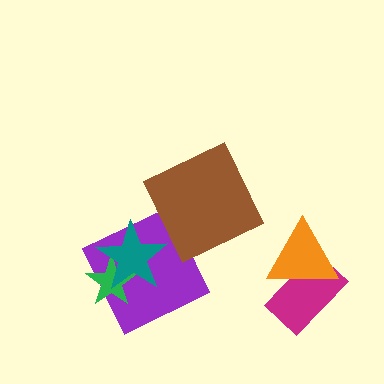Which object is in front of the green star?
The teal star is in front of the green star.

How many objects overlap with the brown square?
0 objects overlap with the brown square.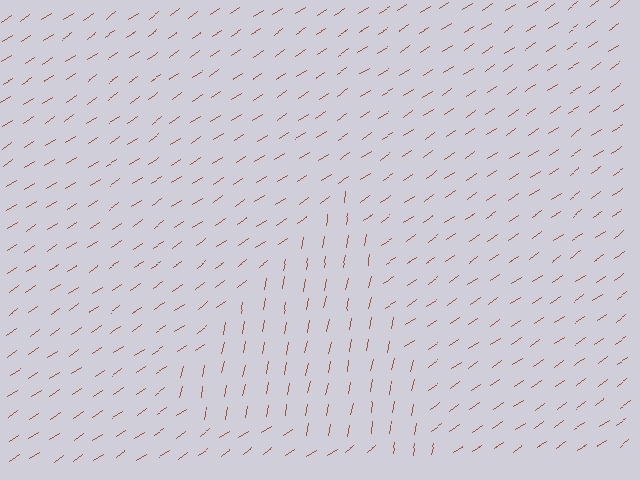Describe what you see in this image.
The image is filled with small brown line segments. A triangle region in the image has lines oriented differently from the surrounding lines, creating a visible texture boundary.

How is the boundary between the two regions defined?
The boundary is defined purely by a change in line orientation (approximately 45 degrees difference). All lines are the same color and thickness.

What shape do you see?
I see a triangle.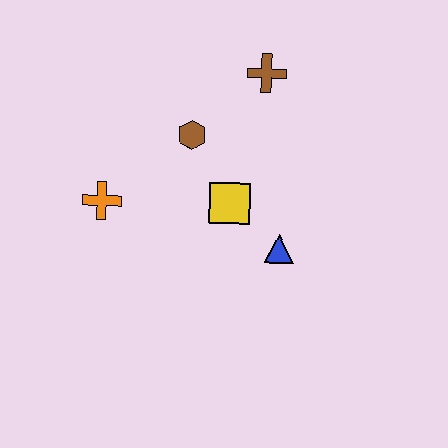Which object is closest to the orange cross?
The brown hexagon is closest to the orange cross.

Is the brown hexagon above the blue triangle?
Yes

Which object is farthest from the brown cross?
The orange cross is farthest from the brown cross.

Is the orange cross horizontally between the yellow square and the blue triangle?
No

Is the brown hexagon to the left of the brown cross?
Yes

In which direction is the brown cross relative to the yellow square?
The brown cross is above the yellow square.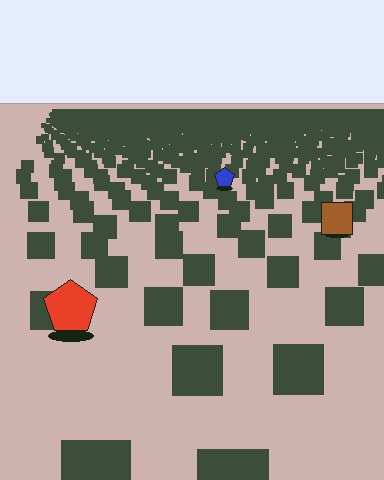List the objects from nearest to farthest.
From nearest to farthest: the red pentagon, the brown square, the blue pentagon.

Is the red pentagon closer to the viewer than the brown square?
Yes. The red pentagon is closer — you can tell from the texture gradient: the ground texture is coarser near it.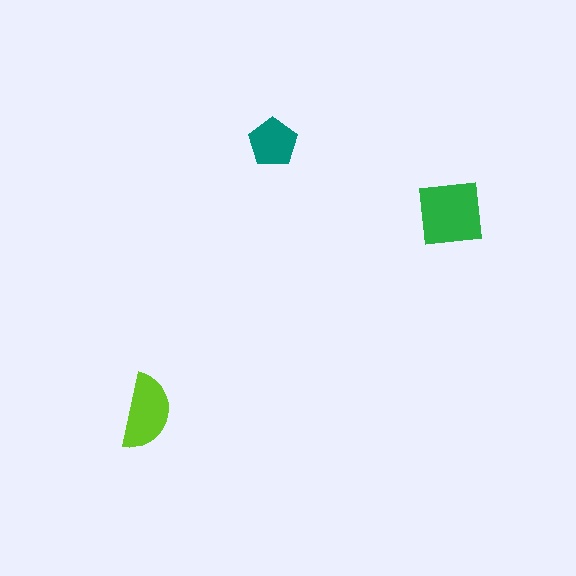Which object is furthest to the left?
The lime semicircle is leftmost.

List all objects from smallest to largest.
The teal pentagon, the lime semicircle, the green square.